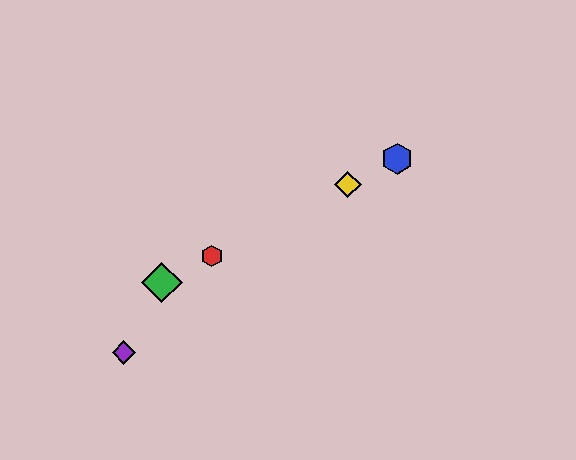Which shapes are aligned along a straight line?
The red hexagon, the blue hexagon, the green diamond, the yellow diamond are aligned along a straight line.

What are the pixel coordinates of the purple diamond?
The purple diamond is at (124, 353).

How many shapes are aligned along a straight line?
4 shapes (the red hexagon, the blue hexagon, the green diamond, the yellow diamond) are aligned along a straight line.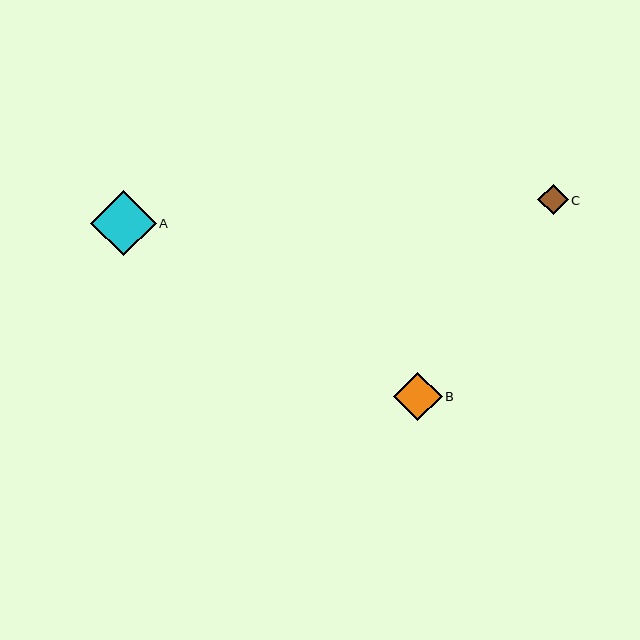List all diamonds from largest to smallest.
From largest to smallest: A, B, C.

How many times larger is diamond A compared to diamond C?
Diamond A is approximately 2.2 times the size of diamond C.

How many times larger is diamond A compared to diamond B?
Diamond A is approximately 1.4 times the size of diamond B.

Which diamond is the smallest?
Diamond C is the smallest with a size of approximately 30 pixels.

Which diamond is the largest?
Diamond A is the largest with a size of approximately 65 pixels.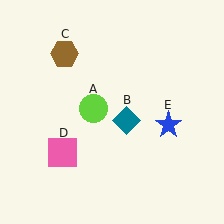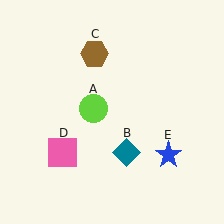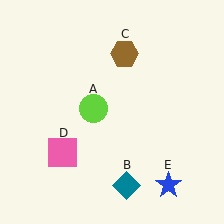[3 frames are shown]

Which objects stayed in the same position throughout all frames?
Lime circle (object A) and pink square (object D) remained stationary.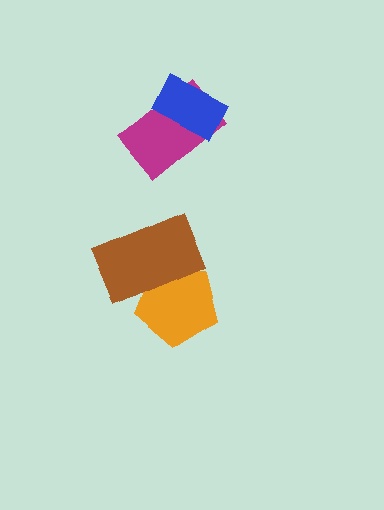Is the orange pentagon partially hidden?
Yes, it is partially covered by another shape.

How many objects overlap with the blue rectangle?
1 object overlaps with the blue rectangle.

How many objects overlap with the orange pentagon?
1 object overlaps with the orange pentagon.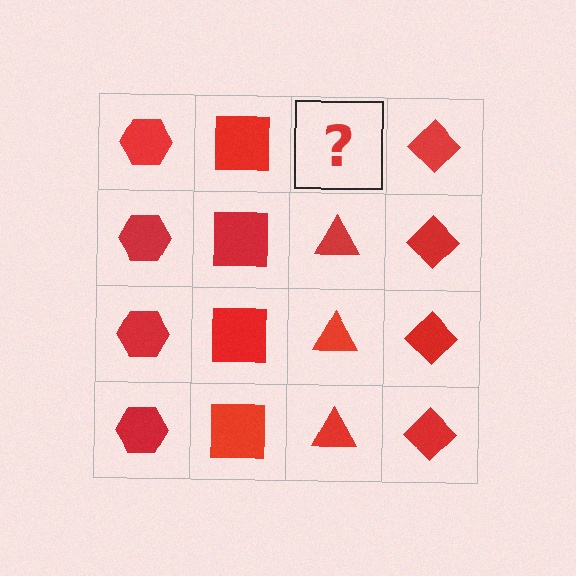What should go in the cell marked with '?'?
The missing cell should contain a red triangle.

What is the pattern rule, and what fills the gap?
The rule is that each column has a consistent shape. The gap should be filled with a red triangle.